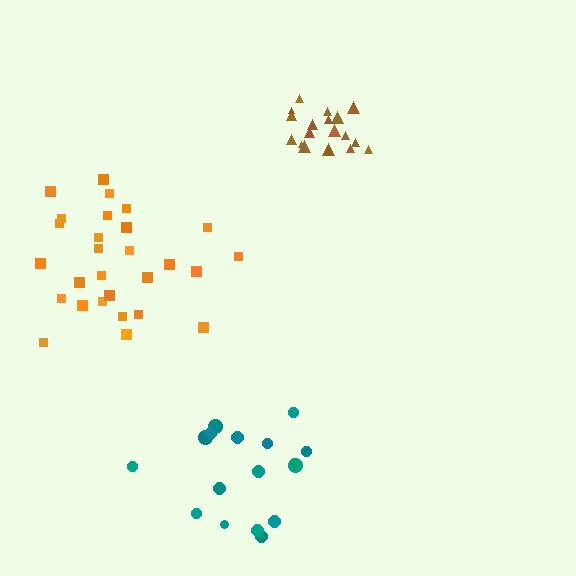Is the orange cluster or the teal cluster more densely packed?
Orange.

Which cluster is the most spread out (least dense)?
Teal.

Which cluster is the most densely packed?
Brown.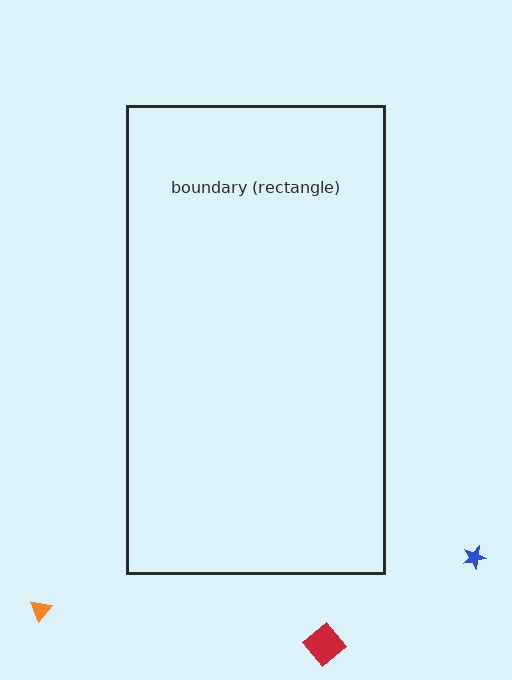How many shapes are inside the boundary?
0 inside, 3 outside.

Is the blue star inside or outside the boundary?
Outside.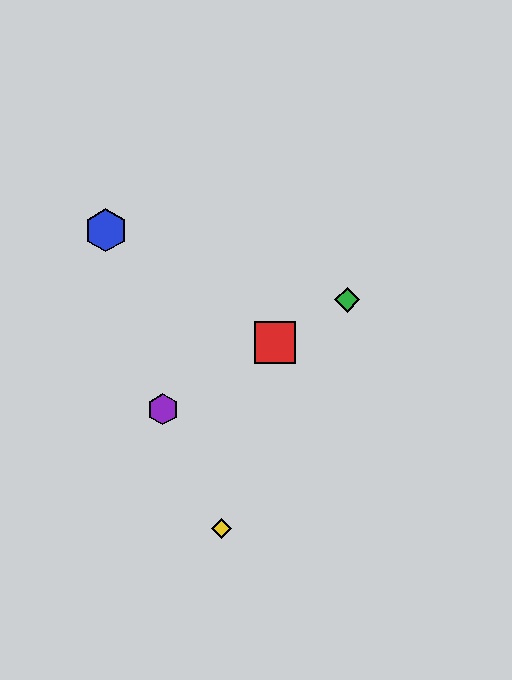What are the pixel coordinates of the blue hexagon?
The blue hexagon is at (106, 230).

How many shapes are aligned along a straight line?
3 shapes (the red square, the green diamond, the purple hexagon) are aligned along a straight line.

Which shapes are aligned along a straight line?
The red square, the green diamond, the purple hexagon are aligned along a straight line.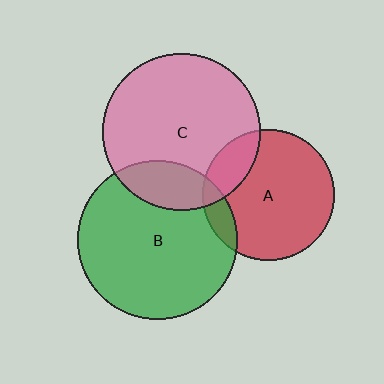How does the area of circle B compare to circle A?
Approximately 1.5 times.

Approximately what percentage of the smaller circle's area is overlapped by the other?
Approximately 10%.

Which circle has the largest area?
Circle B (green).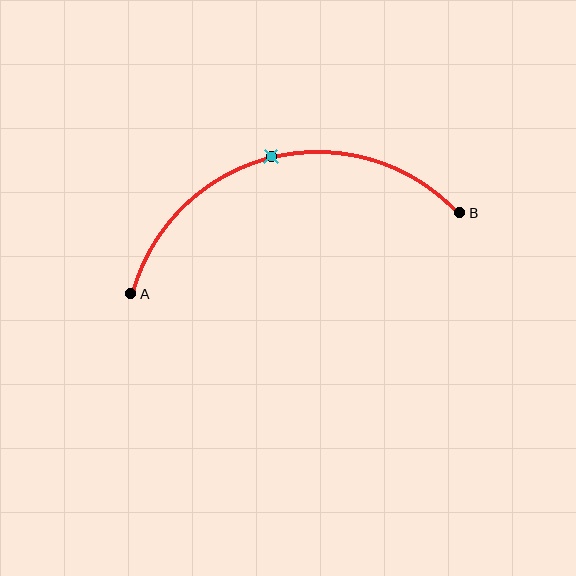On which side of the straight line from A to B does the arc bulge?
The arc bulges above the straight line connecting A and B.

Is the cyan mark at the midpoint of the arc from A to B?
Yes. The cyan mark lies on the arc at equal arc-length from both A and B — it is the arc midpoint.